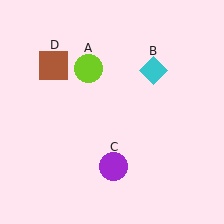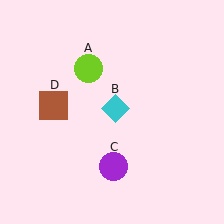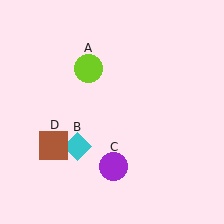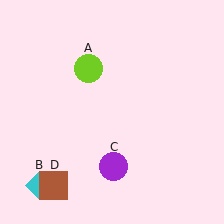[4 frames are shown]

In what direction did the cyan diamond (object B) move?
The cyan diamond (object B) moved down and to the left.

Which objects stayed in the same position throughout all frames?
Lime circle (object A) and purple circle (object C) remained stationary.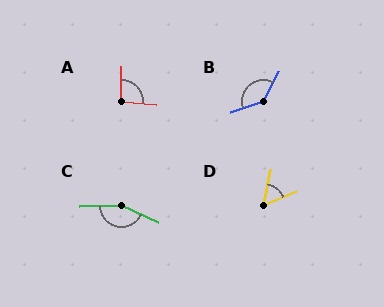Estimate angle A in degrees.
Approximately 93 degrees.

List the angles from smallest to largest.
D (56°), A (93°), B (135°), C (153°).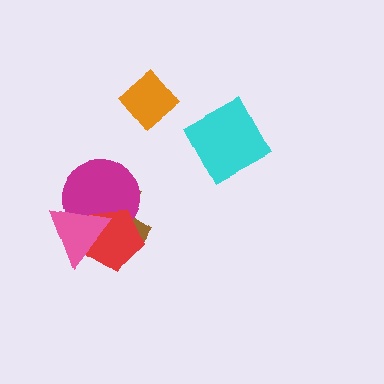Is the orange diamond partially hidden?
No, no other shape covers it.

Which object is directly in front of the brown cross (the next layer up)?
The magenta circle is directly in front of the brown cross.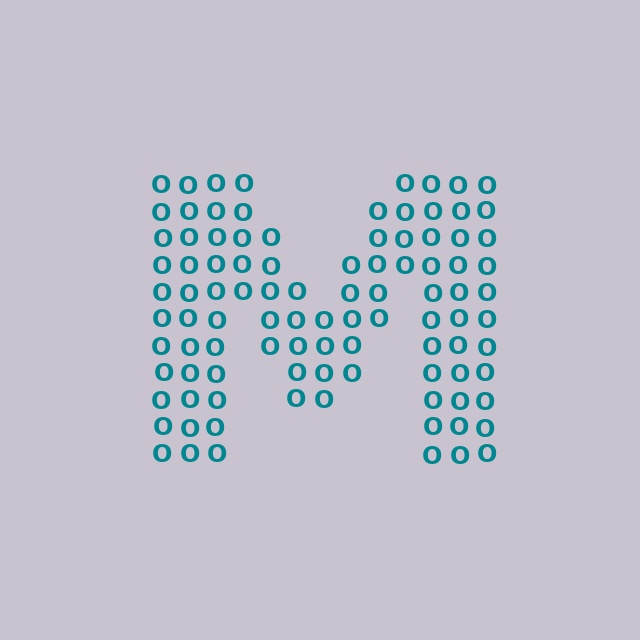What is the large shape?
The large shape is the letter M.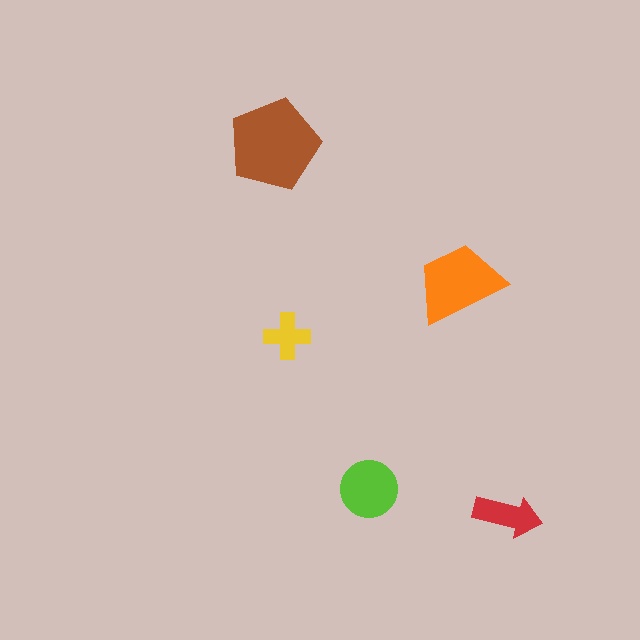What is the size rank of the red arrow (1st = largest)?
4th.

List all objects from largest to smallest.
The brown pentagon, the orange trapezoid, the lime circle, the red arrow, the yellow cross.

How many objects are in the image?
There are 5 objects in the image.